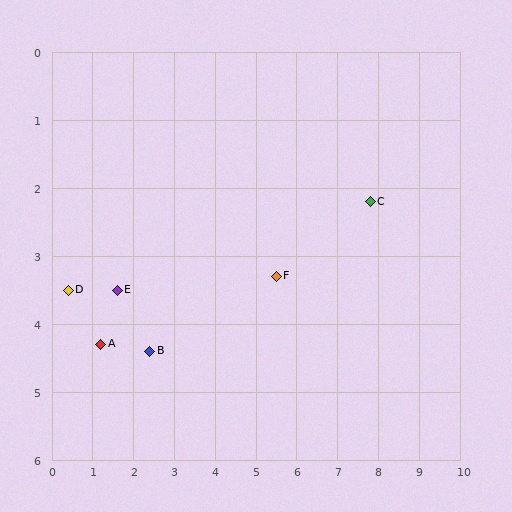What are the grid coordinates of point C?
Point C is at approximately (7.8, 2.2).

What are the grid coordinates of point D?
Point D is at approximately (0.4, 3.5).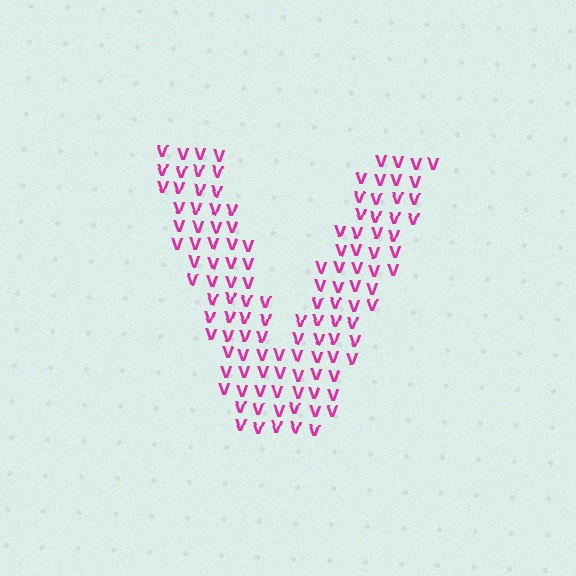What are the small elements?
The small elements are letter V's.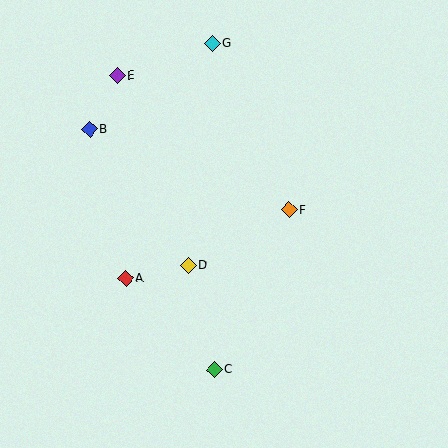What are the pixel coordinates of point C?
Point C is at (214, 370).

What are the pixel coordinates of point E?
Point E is at (117, 75).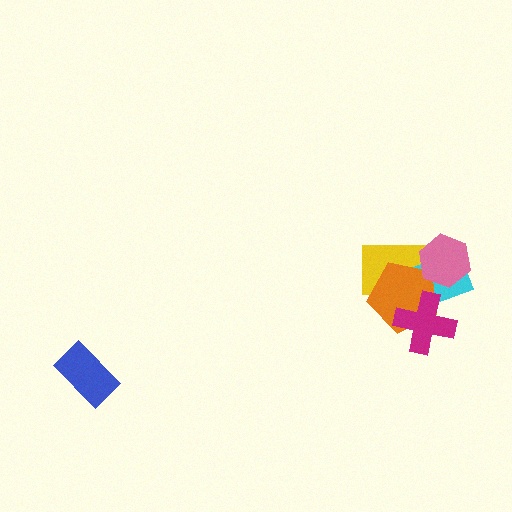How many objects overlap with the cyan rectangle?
4 objects overlap with the cyan rectangle.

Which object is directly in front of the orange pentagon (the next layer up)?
The pink hexagon is directly in front of the orange pentagon.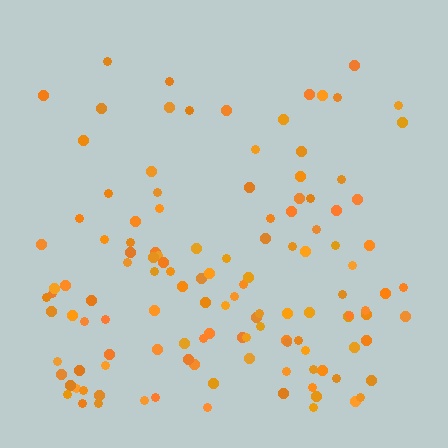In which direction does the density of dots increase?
From top to bottom, with the bottom side densest.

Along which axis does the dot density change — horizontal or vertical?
Vertical.